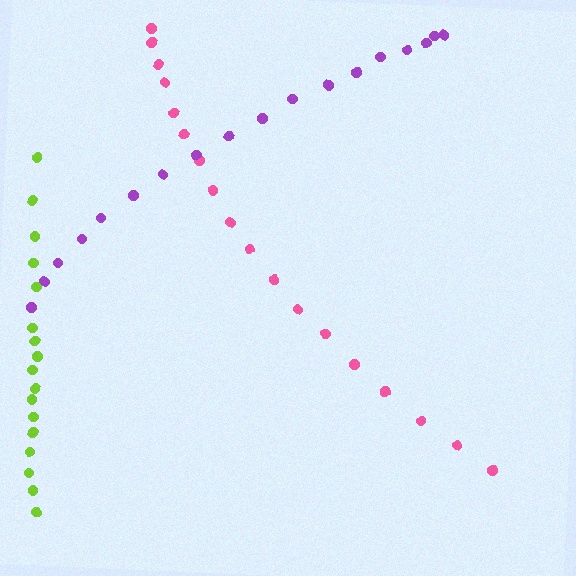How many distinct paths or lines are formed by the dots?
There are 3 distinct paths.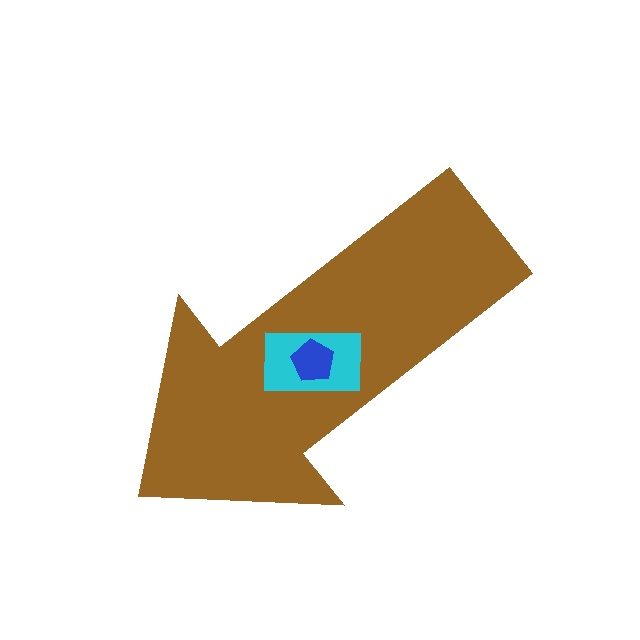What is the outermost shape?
The brown arrow.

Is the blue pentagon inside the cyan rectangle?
Yes.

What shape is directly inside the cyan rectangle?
The blue pentagon.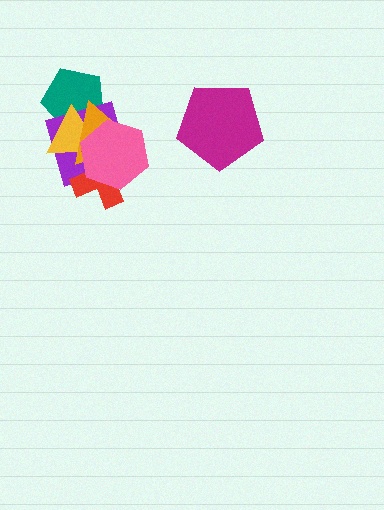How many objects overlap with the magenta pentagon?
0 objects overlap with the magenta pentagon.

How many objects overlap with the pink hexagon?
4 objects overlap with the pink hexagon.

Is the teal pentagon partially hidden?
Yes, it is partially covered by another shape.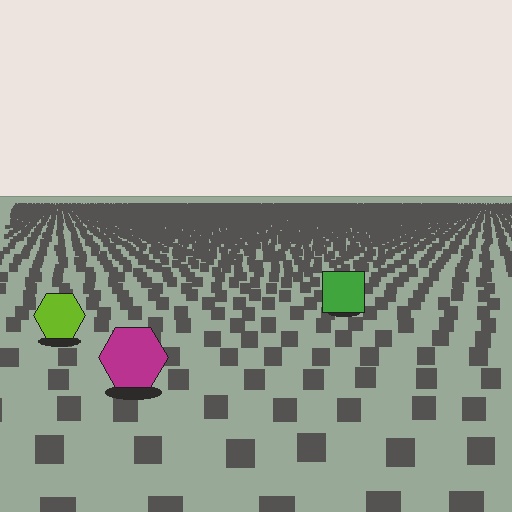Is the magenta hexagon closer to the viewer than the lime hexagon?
Yes. The magenta hexagon is closer — you can tell from the texture gradient: the ground texture is coarser near it.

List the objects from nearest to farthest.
From nearest to farthest: the magenta hexagon, the lime hexagon, the green square.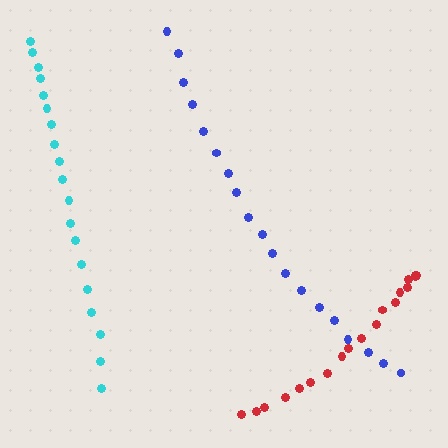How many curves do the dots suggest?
There are 3 distinct paths.